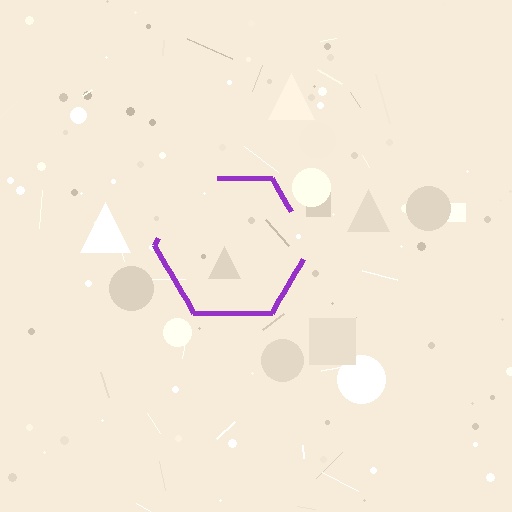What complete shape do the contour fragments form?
The contour fragments form a hexagon.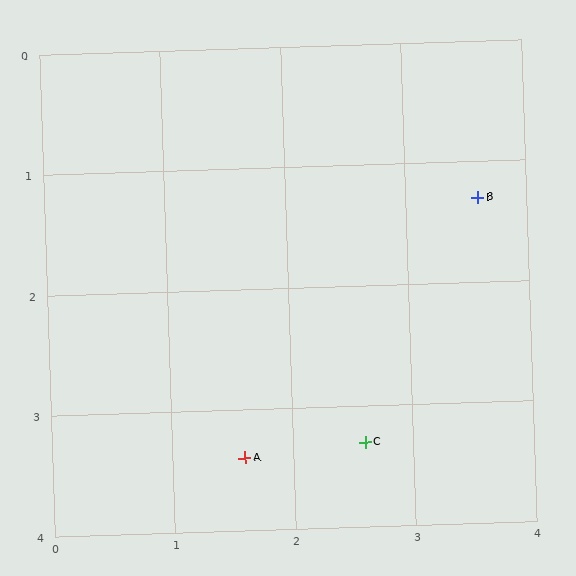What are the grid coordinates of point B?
Point B is at approximately (3.6, 1.3).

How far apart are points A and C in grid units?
Points A and C are about 1.0 grid units apart.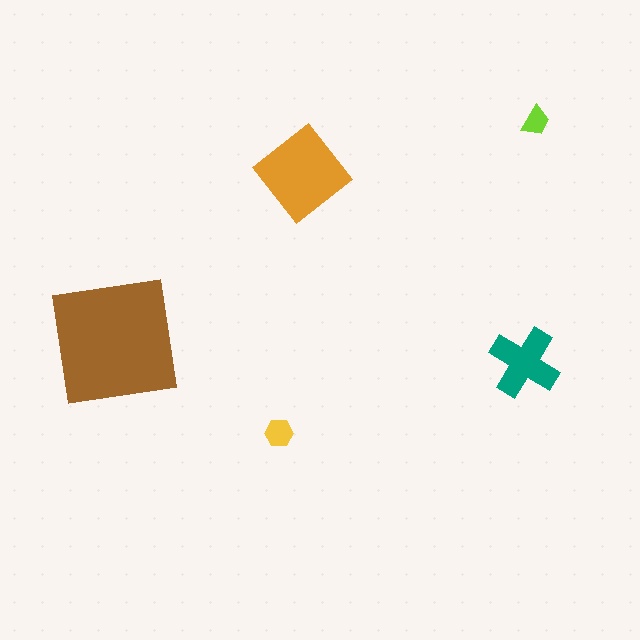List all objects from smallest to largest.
The lime trapezoid, the yellow hexagon, the teal cross, the orange diamond, the brown square.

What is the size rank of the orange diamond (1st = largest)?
2nd.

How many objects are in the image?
There are 5 objects in the image.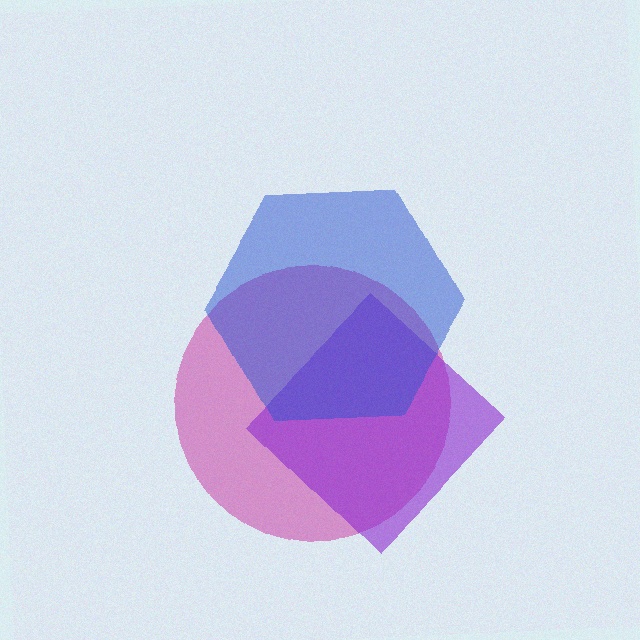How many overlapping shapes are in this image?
There are 3 overlapping shapes in the image.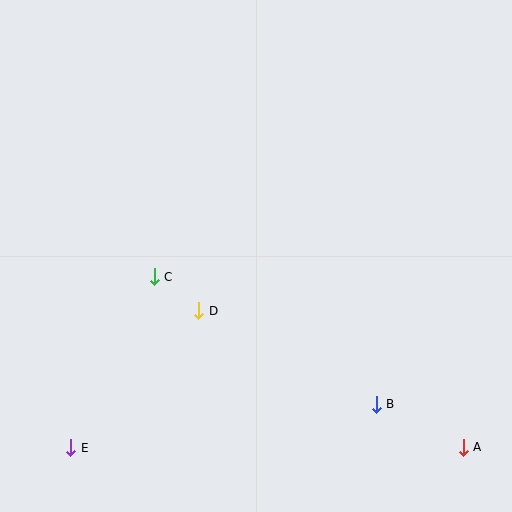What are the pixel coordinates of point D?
Point D is at (199, 311).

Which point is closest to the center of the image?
Point D at (199, 311) is closest to the center.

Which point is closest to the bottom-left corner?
Point E is closest to the bottom-left corner.